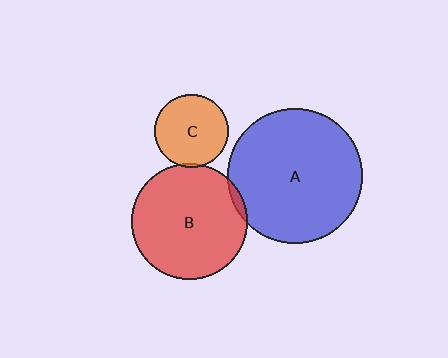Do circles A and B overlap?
Yes.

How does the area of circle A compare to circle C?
Approximately 3.4 times.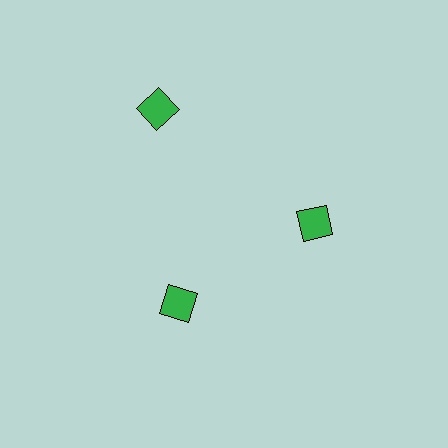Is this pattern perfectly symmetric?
No. The 3 green diamonds are arranged in a ring, but one element near the 11 o'clock position is pushed outward from the center, breaking the 3-fold rotational symmetry.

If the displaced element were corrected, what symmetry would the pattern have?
It would have 3-fold rotational symmetry — the pattern would map onto itself every 120 degrees.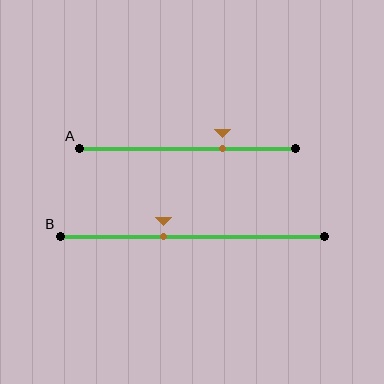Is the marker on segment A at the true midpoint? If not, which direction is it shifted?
No, the marker on segment A is shifted to the right by about 16% of the segment length.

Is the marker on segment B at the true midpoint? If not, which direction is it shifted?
No, the marker on segment B is shifted to the left by about 11% of the segment length.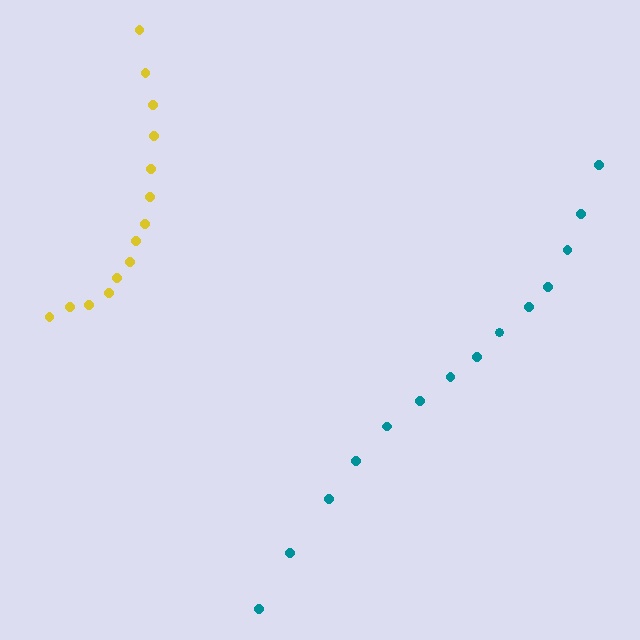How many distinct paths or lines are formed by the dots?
There are 2 distinct paths.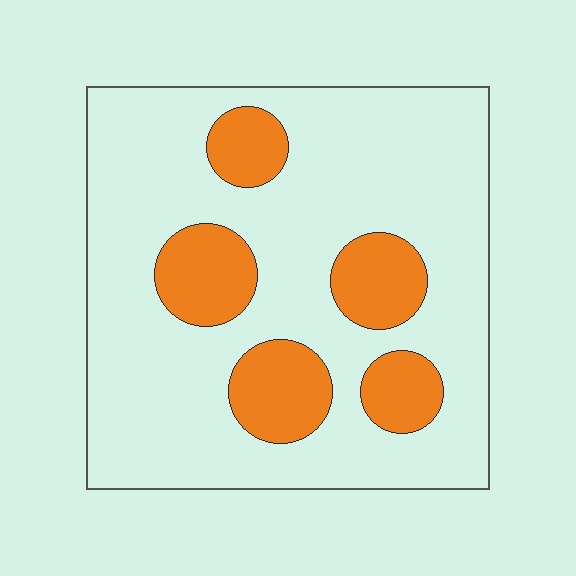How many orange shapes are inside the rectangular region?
5.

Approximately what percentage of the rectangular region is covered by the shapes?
Approximately 20%.